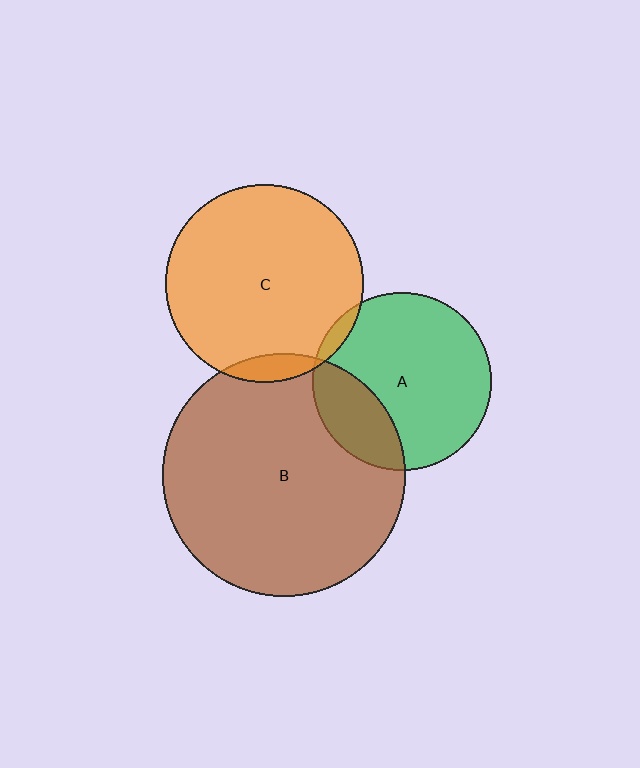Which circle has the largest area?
Circle B (brown).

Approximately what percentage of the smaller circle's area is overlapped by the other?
Approximately 25%.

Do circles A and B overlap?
Yes.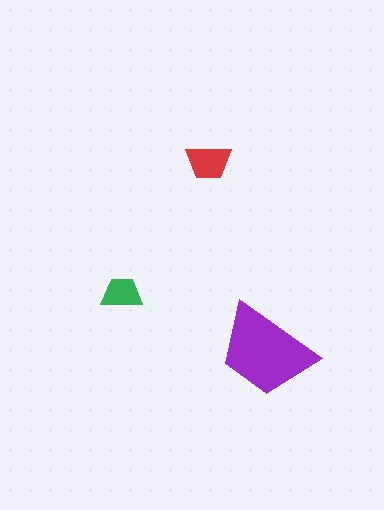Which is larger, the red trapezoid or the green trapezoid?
The red one.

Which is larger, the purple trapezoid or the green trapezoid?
The purple one.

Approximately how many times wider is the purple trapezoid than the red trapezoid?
About 2 times wider.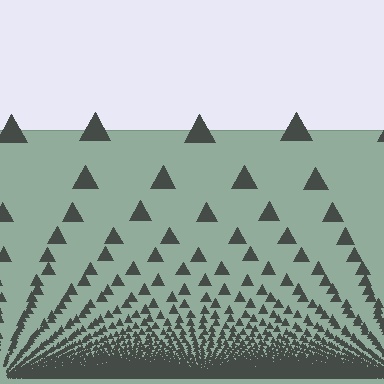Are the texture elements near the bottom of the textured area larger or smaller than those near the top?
Smaller. The gradient is inverted — elements near the bottom are smaller and denser.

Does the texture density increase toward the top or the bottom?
Density increases toward the bottom.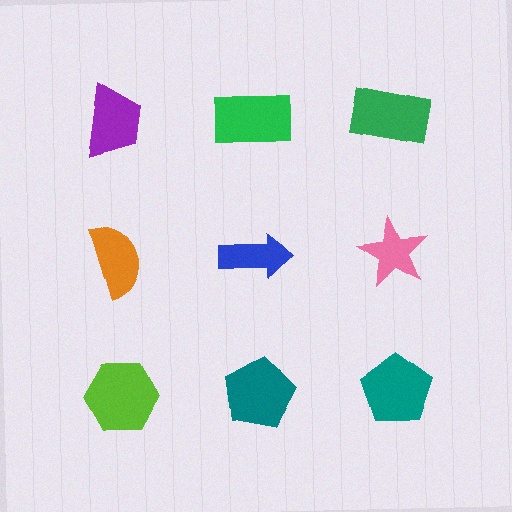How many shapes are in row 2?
3 shapes.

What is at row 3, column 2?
A teal pentagon.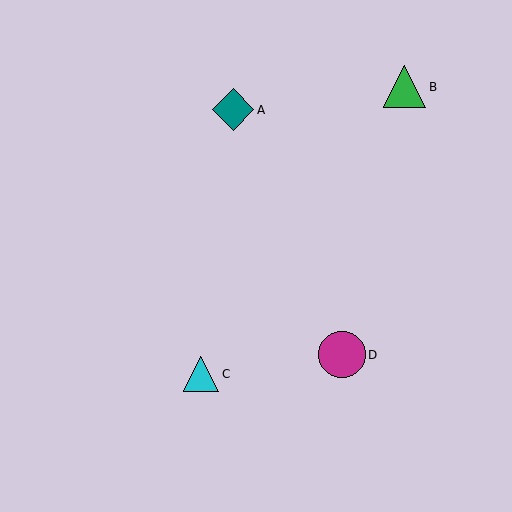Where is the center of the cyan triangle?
The center of the cyan triangle is at (201, 374).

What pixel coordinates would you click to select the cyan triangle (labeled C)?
Click at (201, 374) to select the cyan triangle C.